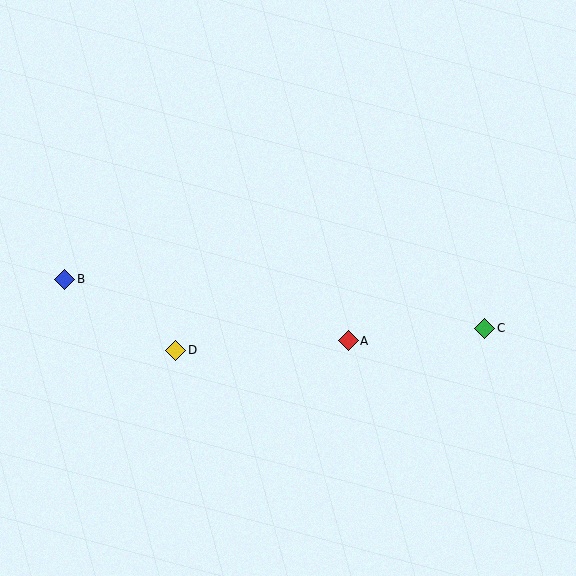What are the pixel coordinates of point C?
Point C is at (485, 328).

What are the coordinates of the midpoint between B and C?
The midpoint between B and C is at (275, 304).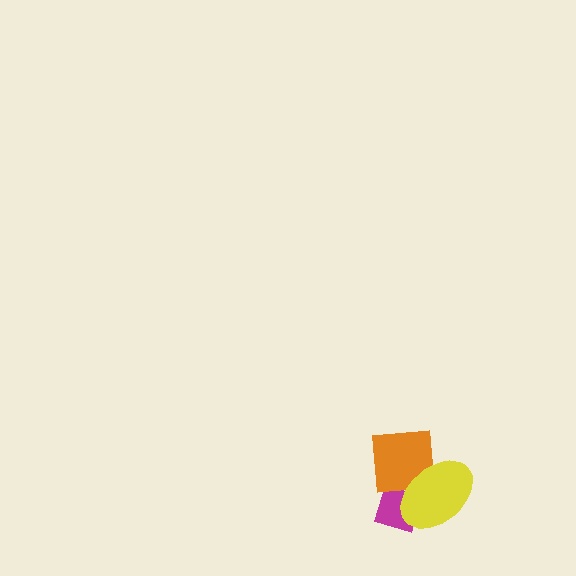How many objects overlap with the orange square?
2 objects overlap with the orange square.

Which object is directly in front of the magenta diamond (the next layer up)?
The orange square is directly in front of the magenta diamond.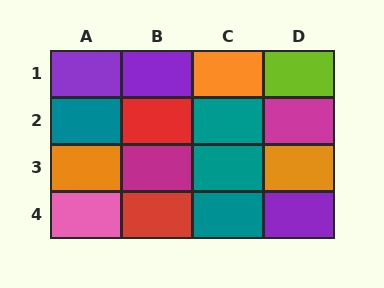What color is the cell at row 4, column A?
Pink.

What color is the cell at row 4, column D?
Purple.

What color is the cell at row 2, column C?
Teal.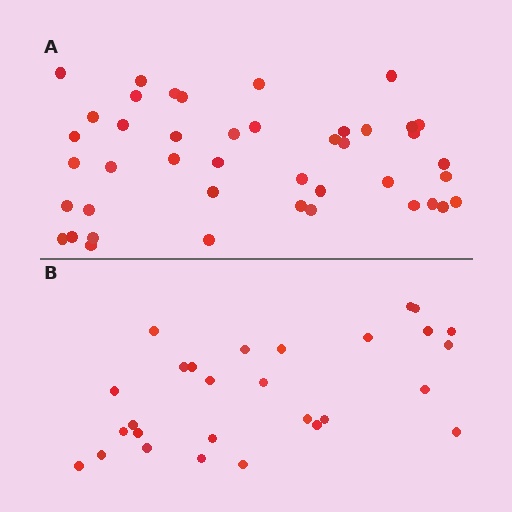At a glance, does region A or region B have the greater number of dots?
Region A (the top region) has more dots.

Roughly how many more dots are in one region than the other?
Region A has approximately 15 more dots than region B.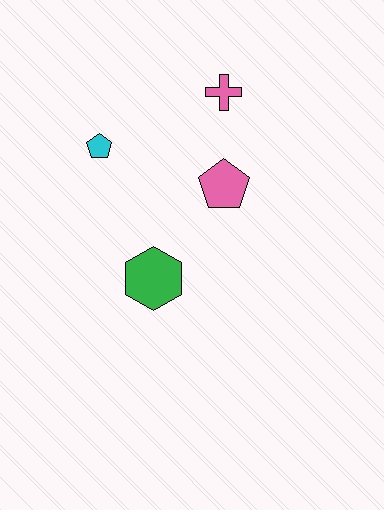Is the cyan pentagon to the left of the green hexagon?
Yes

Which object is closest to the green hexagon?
The pink pentagon is closest to the green hexagon.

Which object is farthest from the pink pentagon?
The cyan pentagon is farthest from the pink pentagon.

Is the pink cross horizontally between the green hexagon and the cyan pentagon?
No